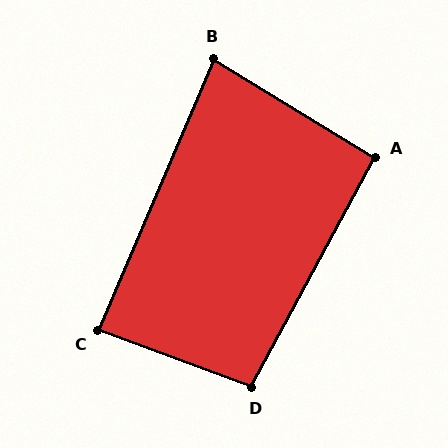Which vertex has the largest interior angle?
D, at approximately 98 degrees.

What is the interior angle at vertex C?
Approximately 87 degrees (approximately right).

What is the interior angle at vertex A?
Approximately 93 degrees (approximately right).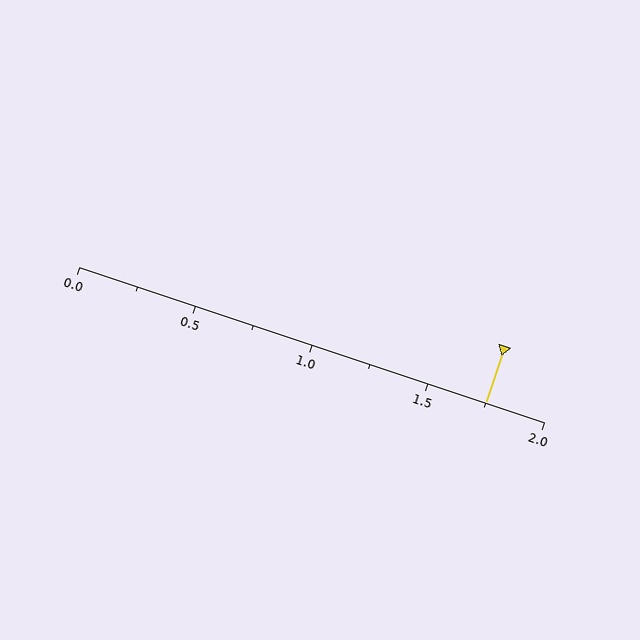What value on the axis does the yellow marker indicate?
The marker indicates approximately 1.75.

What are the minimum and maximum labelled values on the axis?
The axis runs from 0.0 to 2.0.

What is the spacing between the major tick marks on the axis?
The major ticks are spaced 0.5 apart.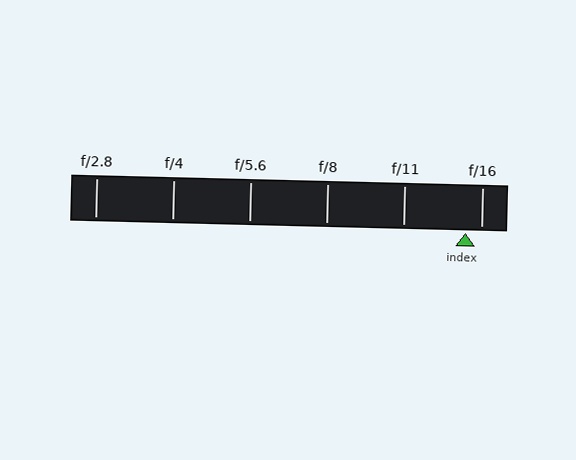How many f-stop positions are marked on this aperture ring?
There are 6 f-stop positions marked.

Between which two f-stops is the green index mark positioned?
The index mark is between f/11 and f/16.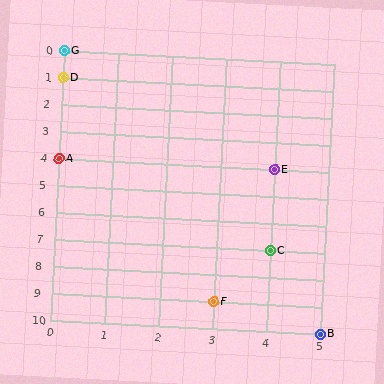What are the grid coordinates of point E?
Point E is at grid coordinates (4, 4).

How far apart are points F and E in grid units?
Points F and E are 1 column and 5 rows apart (about 5.1 grid units diagonally).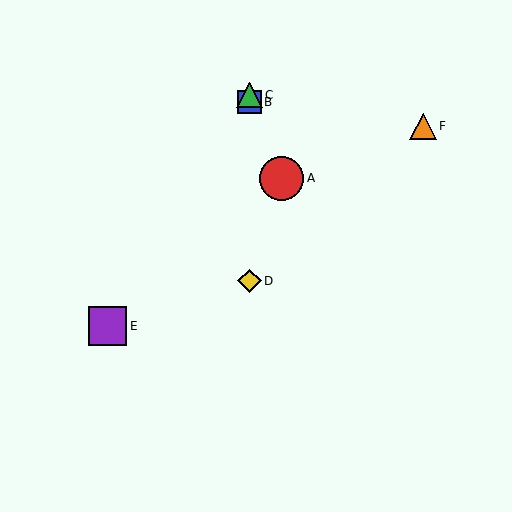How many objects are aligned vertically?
3 objects (B, C, D) are aligned vertically.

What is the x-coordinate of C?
Object C is at x≈250.